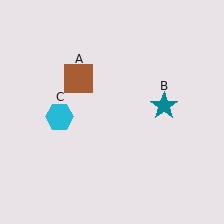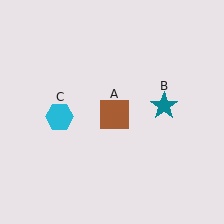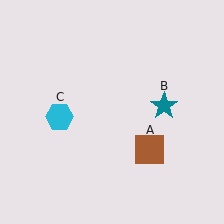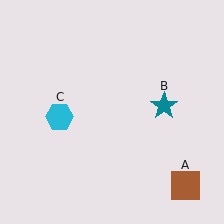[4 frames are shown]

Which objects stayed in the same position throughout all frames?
Teal star (object B) and cyan hexagon (object C) remained stationary.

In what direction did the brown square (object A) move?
The brown square (object A) moved down and to the right.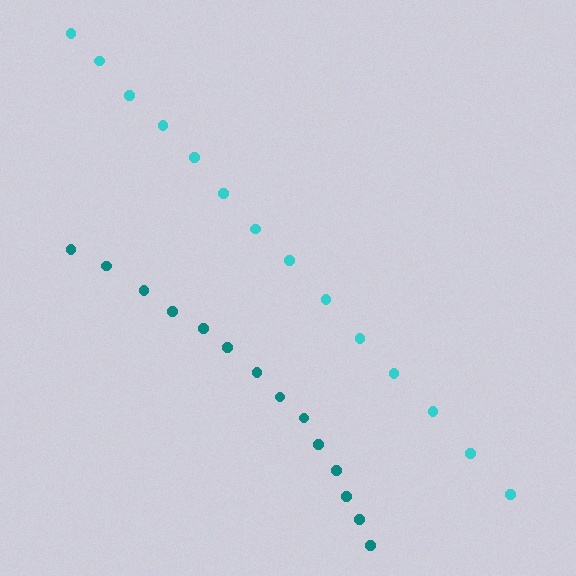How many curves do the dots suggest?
There are 2 distinct paths.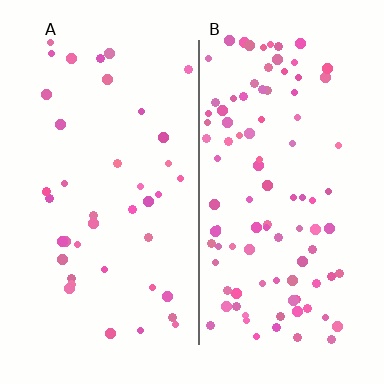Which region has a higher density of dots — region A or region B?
B (the right).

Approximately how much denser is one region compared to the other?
Approximately 2.4× — region B over region A.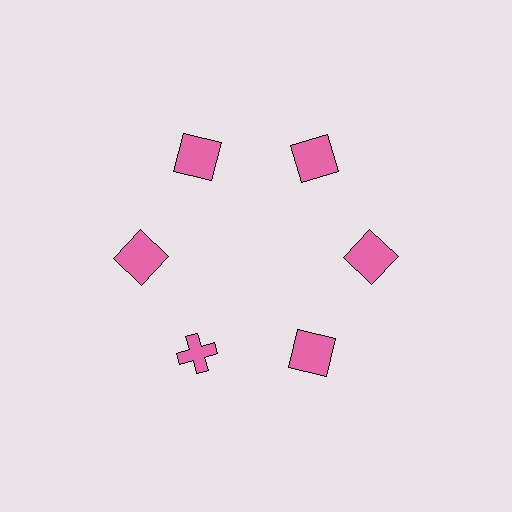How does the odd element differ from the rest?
It has a different shape: cross instead of square.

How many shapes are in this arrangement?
There are 6 shapes arranged in a ring pattern.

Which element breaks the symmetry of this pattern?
The pink cross at roughly the 7 o'clock position breaks the symmetry. All other shapes are pink squares.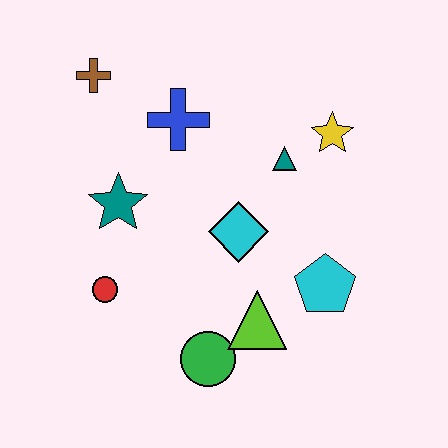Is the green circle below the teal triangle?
Yes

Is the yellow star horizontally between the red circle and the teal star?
No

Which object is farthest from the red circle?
The yellow star is farthest from the red circle.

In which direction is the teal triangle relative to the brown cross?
The teal triangle is to the right of the brown cross.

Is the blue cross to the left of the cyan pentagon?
Yes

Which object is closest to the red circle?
The teal star is closest to the red circle.